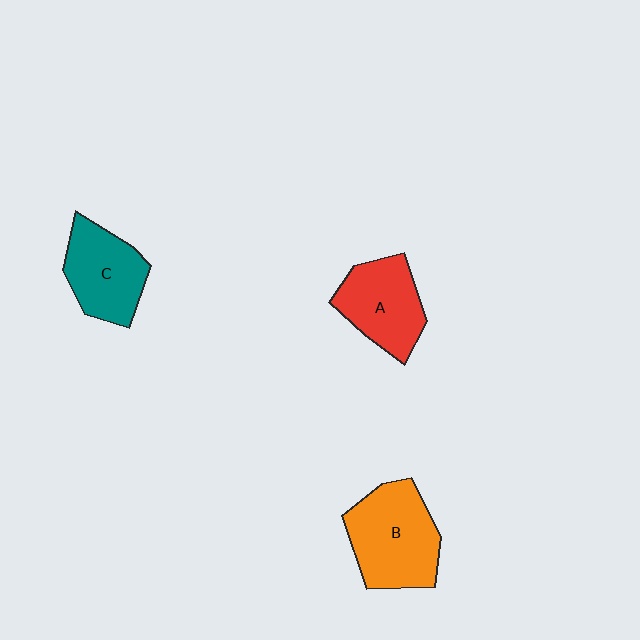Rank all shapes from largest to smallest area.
From largest to smallest: B (orange), A (red), C (teal).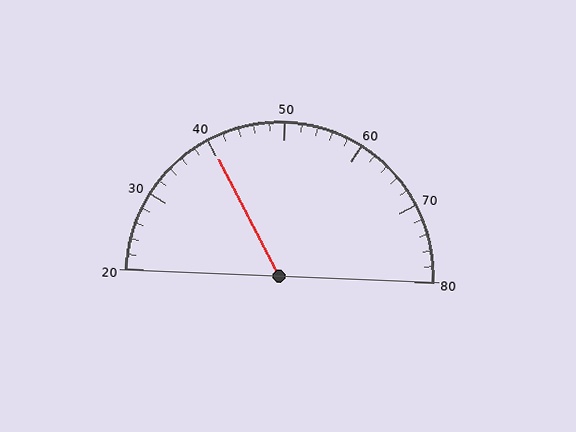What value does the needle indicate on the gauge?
The needle indicates approximately 40.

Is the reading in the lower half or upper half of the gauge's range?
The reading is in the lower half of the range (20 to 80).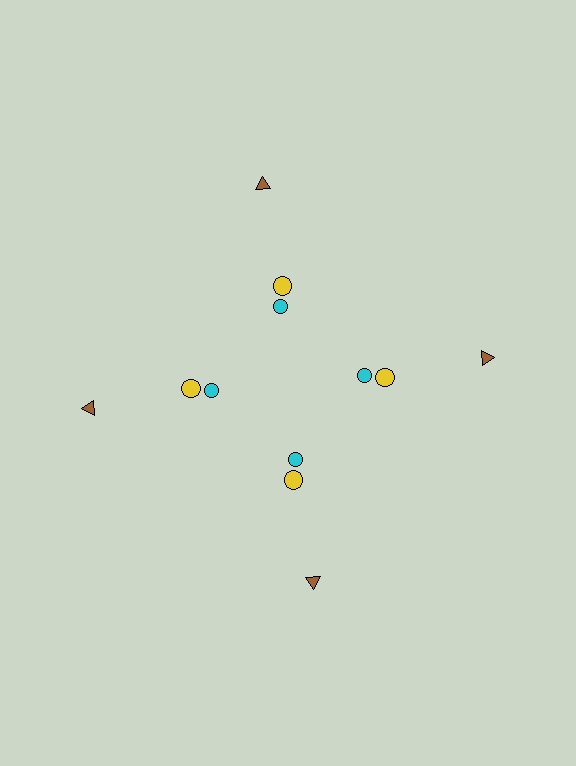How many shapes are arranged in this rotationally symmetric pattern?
There are 12 shapes, arranged in 4 groups of 3.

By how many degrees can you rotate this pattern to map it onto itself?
The pattern maps onto itself every 90 degrees of rotation.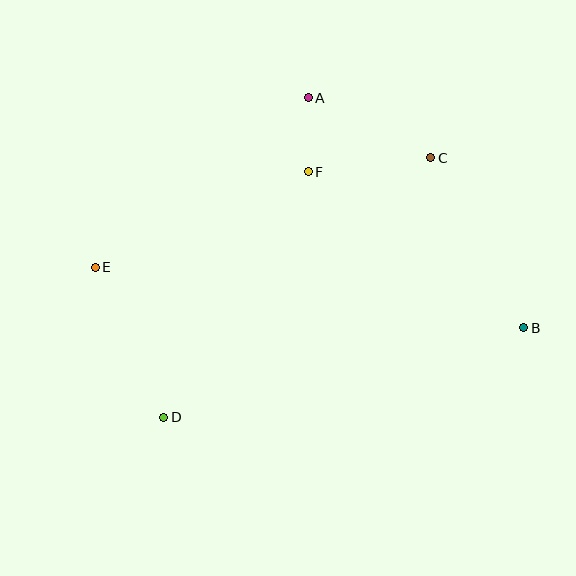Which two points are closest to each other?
Points A and F are closest to each other.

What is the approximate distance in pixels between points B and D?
The distance between B and D is approximately 371 pixels.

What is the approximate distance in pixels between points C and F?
The distance between C and F is approximately 124 pixels.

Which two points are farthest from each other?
Points B and E are farthest from each other.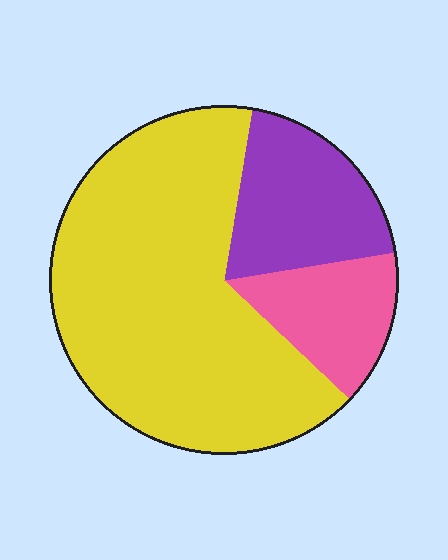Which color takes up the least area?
Pink, at roughly 15%.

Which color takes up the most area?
Yellow, at roughly 65%.